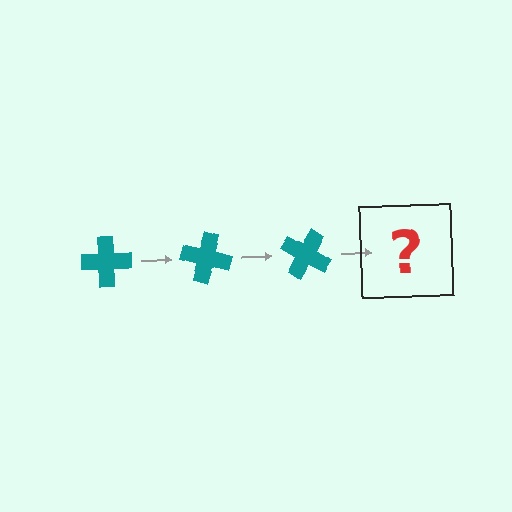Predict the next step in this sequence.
The next step is a teal cross rotated 45 degrees.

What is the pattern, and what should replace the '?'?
The pattern is that the cross rotates 15 degrees each step. The '?' should be a teal cross rotated 45 degrees.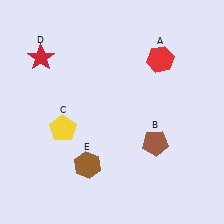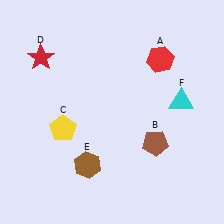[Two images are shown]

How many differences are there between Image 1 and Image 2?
There is 1 difference between the two images.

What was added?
A cyan triangle (F) was added in Image 2.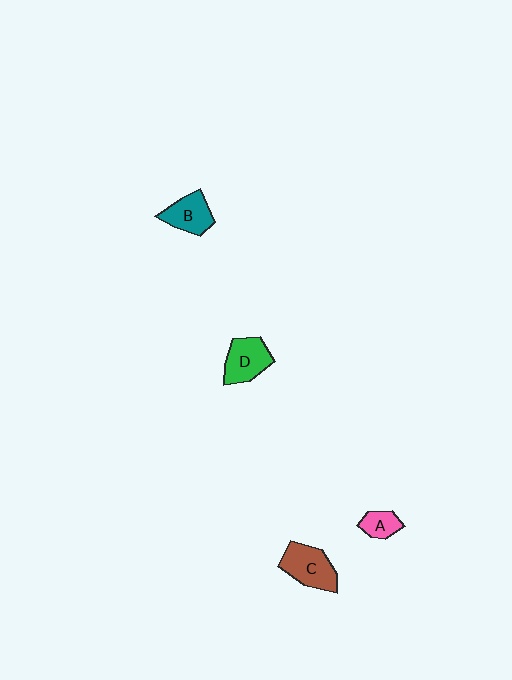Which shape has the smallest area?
Shape A (pink).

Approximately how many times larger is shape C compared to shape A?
Approximately 2.0 times.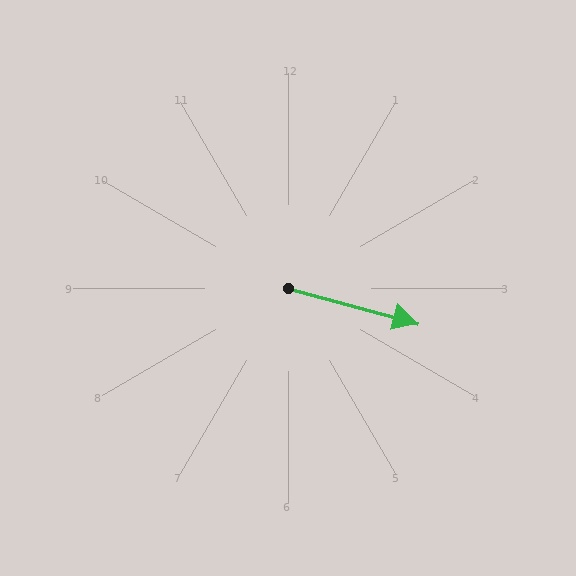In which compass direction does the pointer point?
East.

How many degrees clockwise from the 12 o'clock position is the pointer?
Approximately 105 degrees.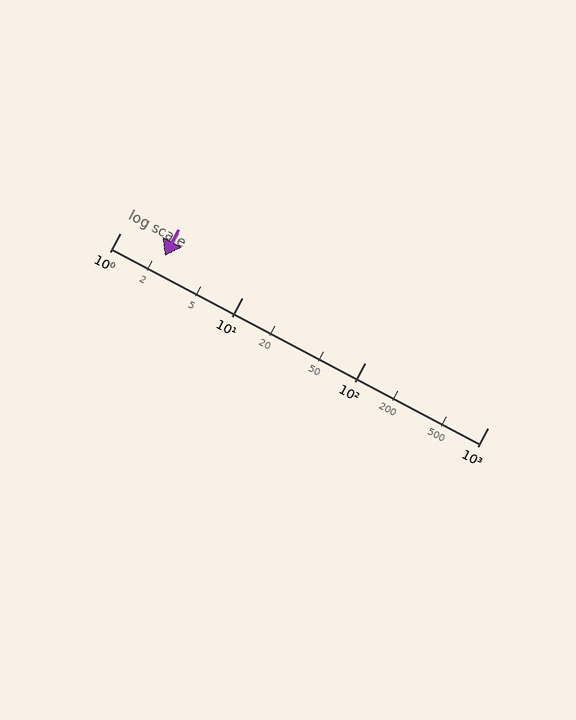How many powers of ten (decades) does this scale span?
The scale spans 3 decades, from 1 to 1000.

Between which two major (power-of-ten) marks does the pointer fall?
The pointer is between 1 and 10.